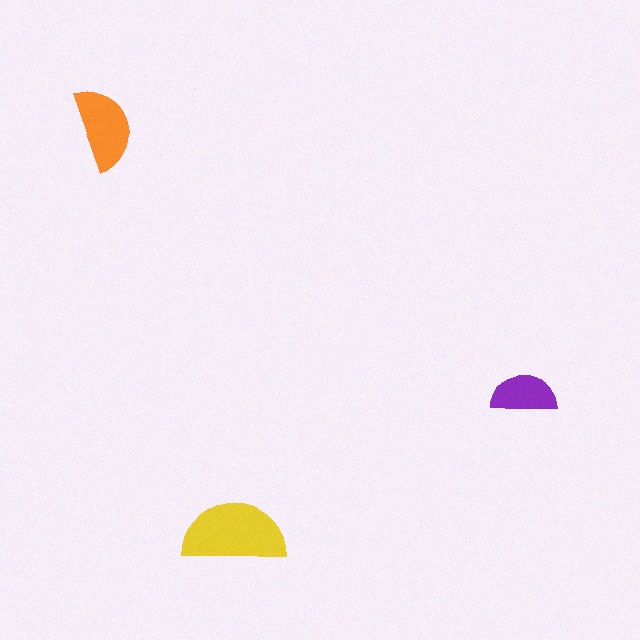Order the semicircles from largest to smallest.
the yellow one, the orange one, the purple one.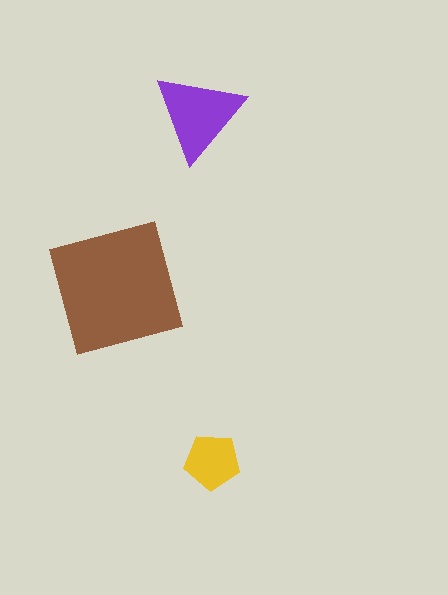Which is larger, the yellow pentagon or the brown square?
The brown square.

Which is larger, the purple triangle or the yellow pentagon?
The purple triangle.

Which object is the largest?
The brown square.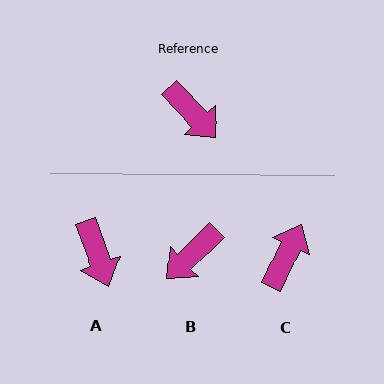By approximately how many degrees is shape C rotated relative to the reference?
Approximately 111 degrees counter-clockwise.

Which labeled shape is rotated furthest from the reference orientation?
C, about 111 degrees away.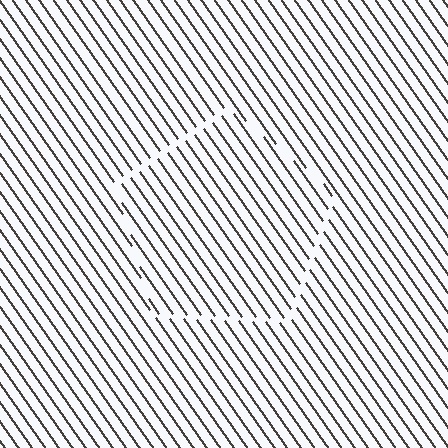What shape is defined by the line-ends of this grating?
An illusory pentagon. The interior of the shape contains the same grating, shifted by half a period — the contour is defined by the phase discontinuity where line-ends from the inner and outer gratings abut.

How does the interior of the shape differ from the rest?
The interior of the shape contains the same grating, shifted by half a period — the contour is defined by the phase discontinuity where line-ends from the inner and outer gratings abut.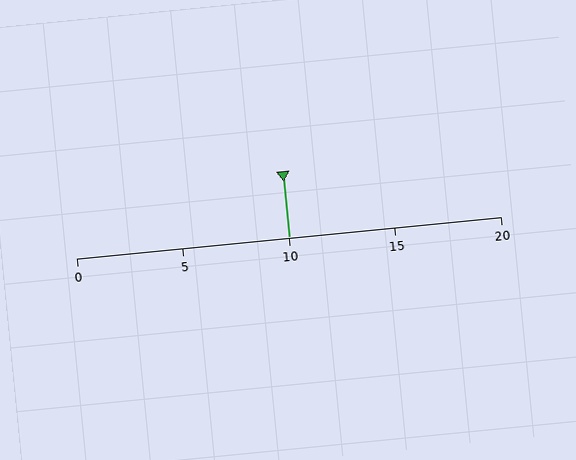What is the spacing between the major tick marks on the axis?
The major ticks are spaced 5 apart.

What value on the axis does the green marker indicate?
The marker indicates approximately 10.